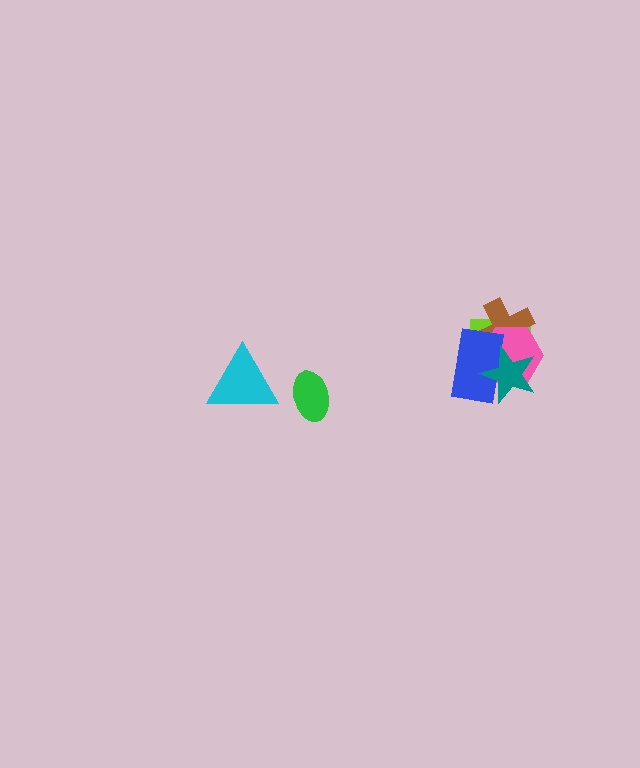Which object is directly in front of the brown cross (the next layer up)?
The pink hexagon is directly in front of the brown cross.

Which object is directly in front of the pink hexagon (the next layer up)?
The blue rectangle is directly in front of the pink hexagon.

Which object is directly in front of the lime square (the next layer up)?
The brown cross is directly in front of the lime square.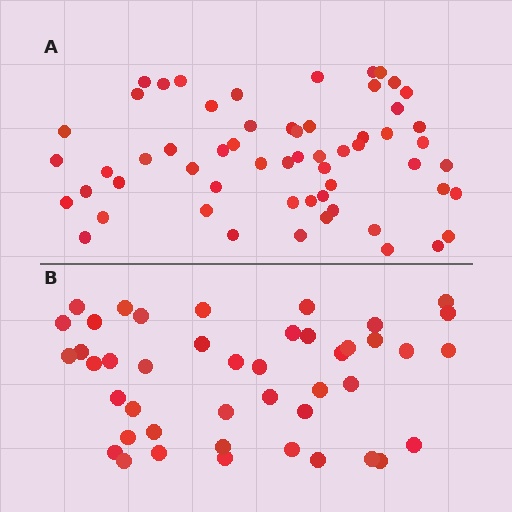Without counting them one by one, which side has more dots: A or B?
Region A (the top region) has more dots.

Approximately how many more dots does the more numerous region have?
Region A has approximately 15 more dots than region B.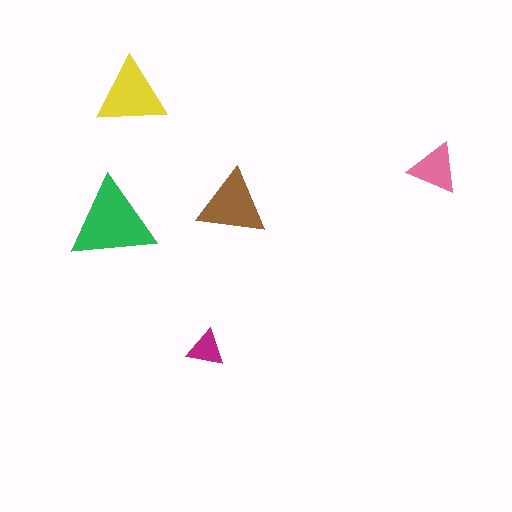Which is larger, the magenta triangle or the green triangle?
The green one.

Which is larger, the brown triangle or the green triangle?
The green one.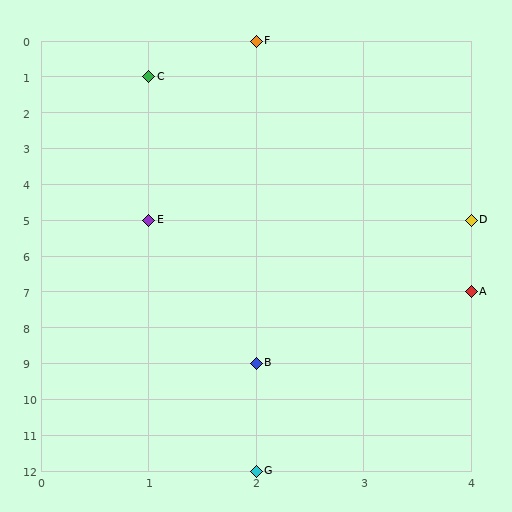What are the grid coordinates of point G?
Point G is at grid coordinates (2, 12).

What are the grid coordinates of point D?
Point D is at grid coordinates (4, 5).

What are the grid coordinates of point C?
Point C is at grid coordinates (1, 1).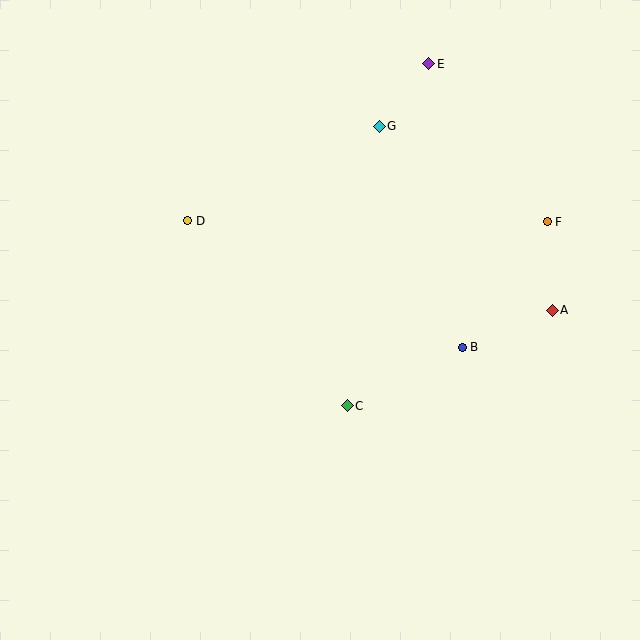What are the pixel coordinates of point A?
Point A is at (552, 310).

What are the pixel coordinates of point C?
Point C is at (347, 406).